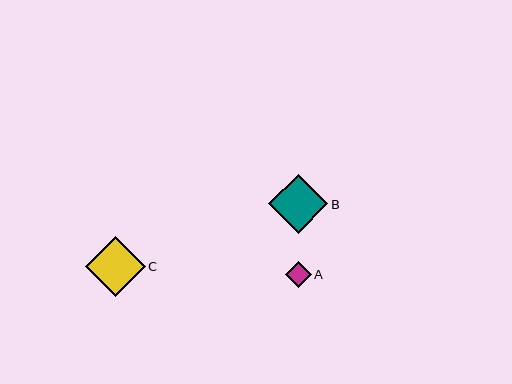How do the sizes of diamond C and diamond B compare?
Diamond C and diamond B are approximately the same size.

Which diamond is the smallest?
Diamond A is the smallest with a size of approximately 26 pixels.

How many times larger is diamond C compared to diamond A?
Diamond C is approximately 2.3 times the size of diamond A.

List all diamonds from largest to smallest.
From largest to smallest: C, B, A.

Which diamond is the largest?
Diamond C is the largest with a size of approximately 60 pixels.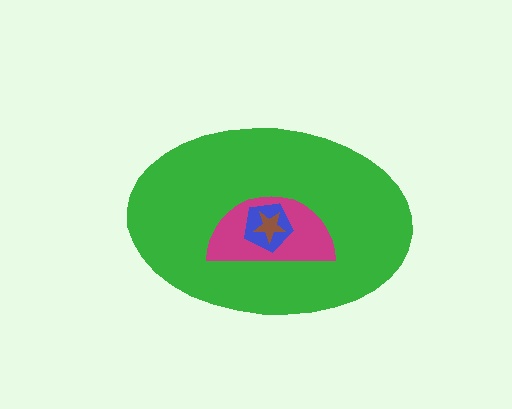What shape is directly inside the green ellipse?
The magenta semicircle.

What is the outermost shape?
The green ellipse.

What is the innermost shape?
The brown star.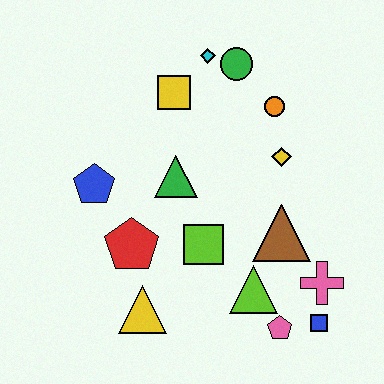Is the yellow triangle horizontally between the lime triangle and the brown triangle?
No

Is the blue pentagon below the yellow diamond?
Yes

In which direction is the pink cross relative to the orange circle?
The pink cross is below the orange circle.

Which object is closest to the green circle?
The cyan diamond is closest to the green circle.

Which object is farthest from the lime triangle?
The cyan diamond is farthest from the lime triangle.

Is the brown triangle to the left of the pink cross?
Yes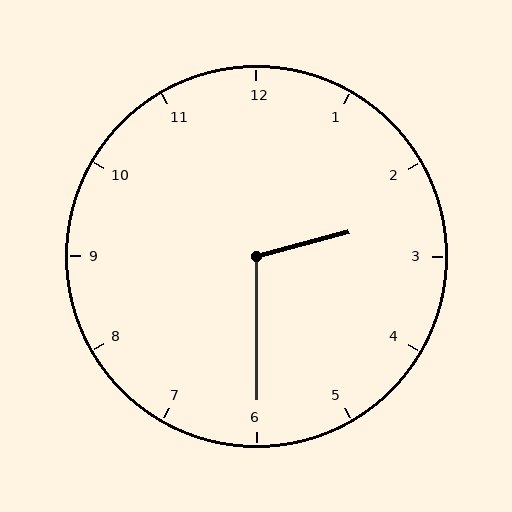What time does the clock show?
2:30.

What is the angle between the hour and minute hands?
Approximately 105 degrees.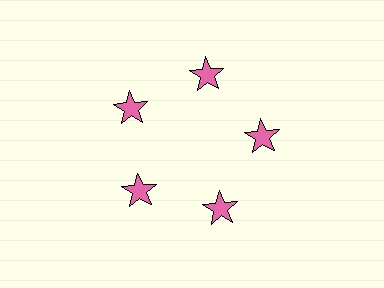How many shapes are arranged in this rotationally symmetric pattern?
There are 5 shapes, arranged in 5 groups of 1.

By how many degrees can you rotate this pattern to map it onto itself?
The pattern maps onto itself every 72 degrees of rotation.